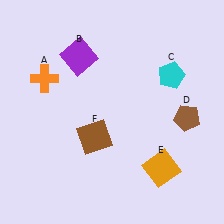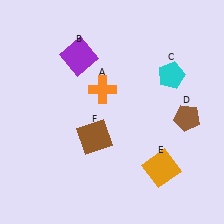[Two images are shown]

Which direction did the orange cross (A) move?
The orange cross (A) moved right.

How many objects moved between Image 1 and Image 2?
1 object moved between the two images.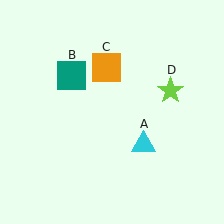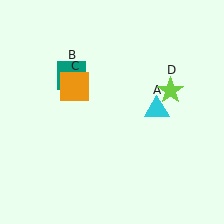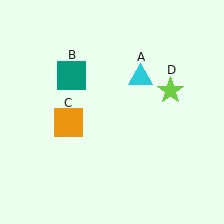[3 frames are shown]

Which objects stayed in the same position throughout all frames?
Teal square (object B) and lime star (object D) remained stationary.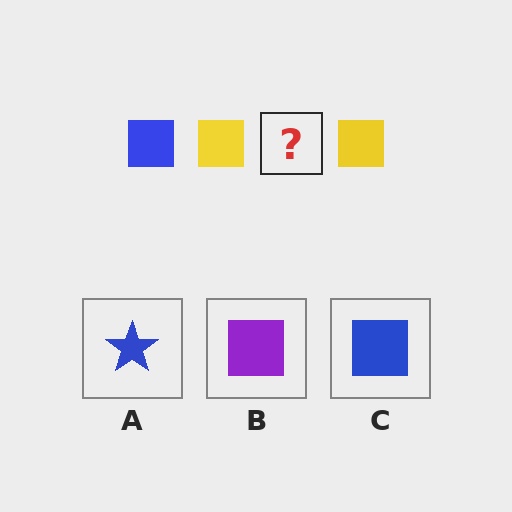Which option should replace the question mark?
Option C.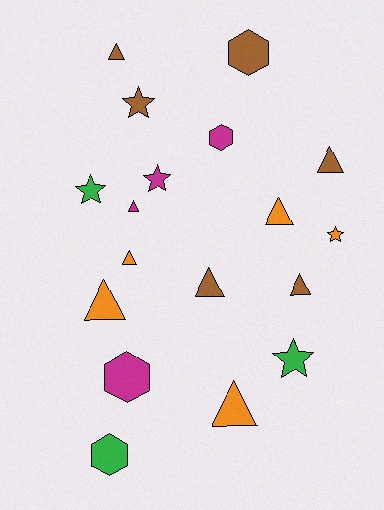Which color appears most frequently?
Brown, with 6 objects.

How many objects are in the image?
There are 18 objects.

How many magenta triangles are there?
There is 1 magenta triangle.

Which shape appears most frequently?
Triangle, with 9 objects.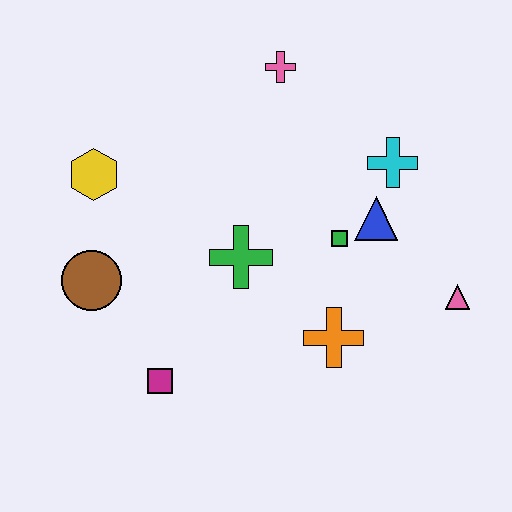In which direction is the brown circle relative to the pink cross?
The brown circle is below the pink cross.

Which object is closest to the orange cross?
The green square is closest to the orange cross.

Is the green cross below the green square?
Yes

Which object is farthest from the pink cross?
The magenta square is farthest from the pink cross.